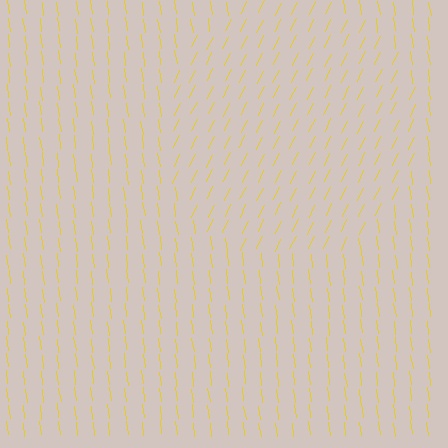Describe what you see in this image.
The image is filled with small yellow line segments. A circle region in the image has lines oriented differently from the surrounding lines, creating a visible texture boundary.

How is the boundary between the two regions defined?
The boundary is defined purely by a change in line orientation (approximately 33 degrees difference). All lines are the same color and thickness.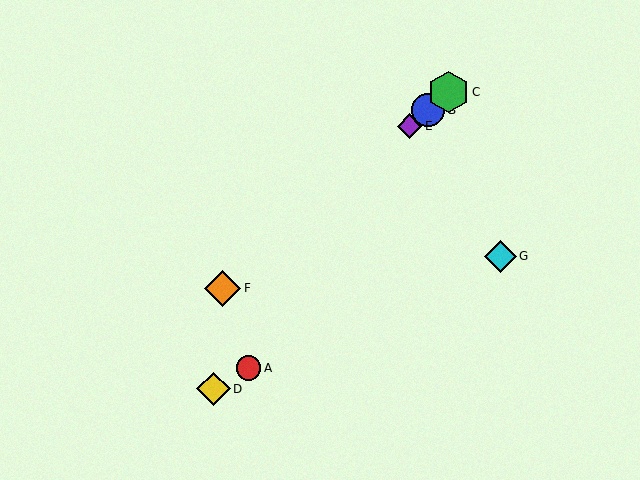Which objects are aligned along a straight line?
Objects B, C, E, F are aligned along a straight line.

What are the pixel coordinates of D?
Object D is at (214, 389).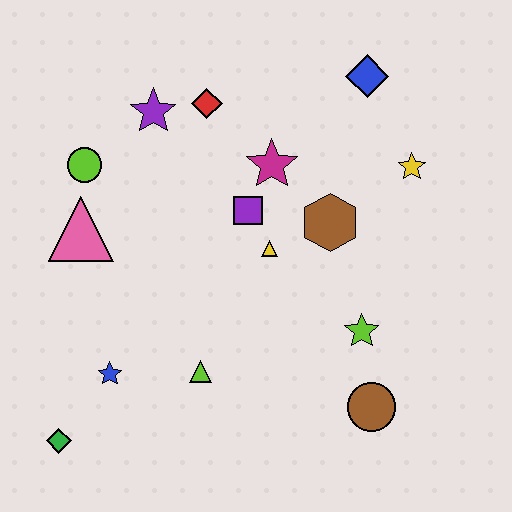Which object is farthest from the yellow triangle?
The green diamond is farthest from the yellow triangle.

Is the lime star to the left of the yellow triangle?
No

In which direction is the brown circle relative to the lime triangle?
The brown circle is to the right of the lime triangle.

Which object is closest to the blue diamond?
The yellow star is closest to the blue diamond.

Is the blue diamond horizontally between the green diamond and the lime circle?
No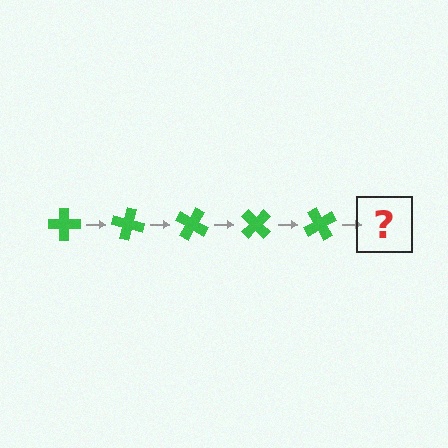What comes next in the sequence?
The next element should be a green cross rotated 75 degrees.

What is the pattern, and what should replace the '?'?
The pattern is that the cross rotates 15 degrees each step. The '?' should be a green cross rotated 75 degrees.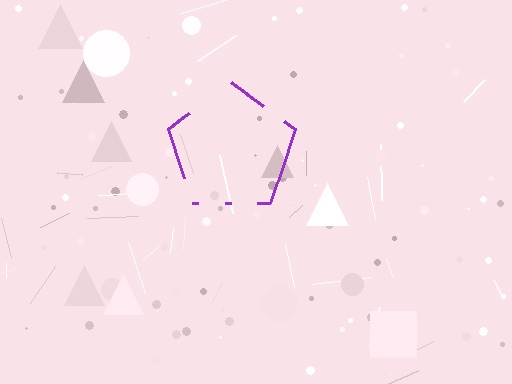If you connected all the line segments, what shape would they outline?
They would outline a pentagon.